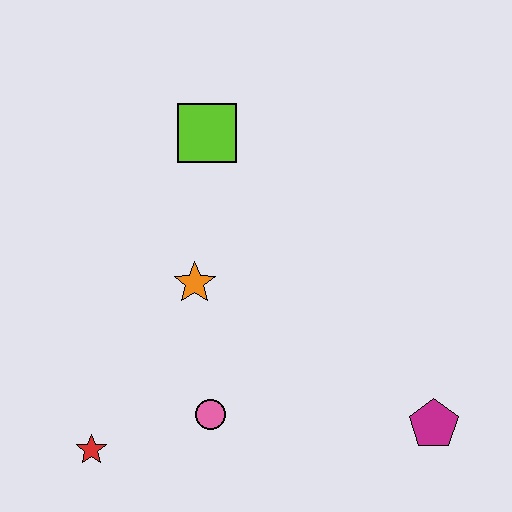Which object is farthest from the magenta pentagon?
The lime square is farthest from the magenta pentagon.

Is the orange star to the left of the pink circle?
Yes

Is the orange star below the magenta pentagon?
No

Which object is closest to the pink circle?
The red star is closest to the pink circle.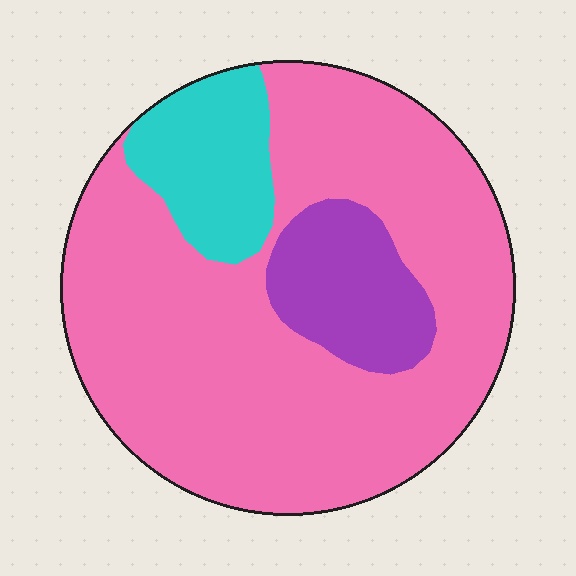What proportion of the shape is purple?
Purple takes up less than a sixth of the shape.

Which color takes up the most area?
Pink, at roughly 75%.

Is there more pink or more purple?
Pink.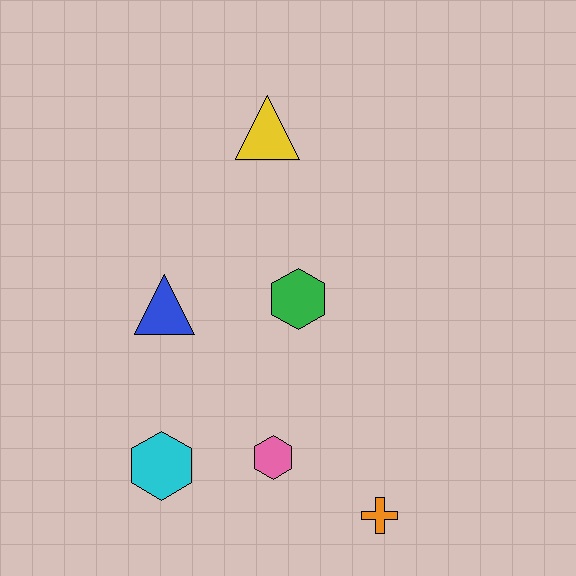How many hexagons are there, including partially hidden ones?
There are 3 hexagons.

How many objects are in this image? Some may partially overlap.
There are 6 objects.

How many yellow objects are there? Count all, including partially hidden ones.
There is 1 yellow object.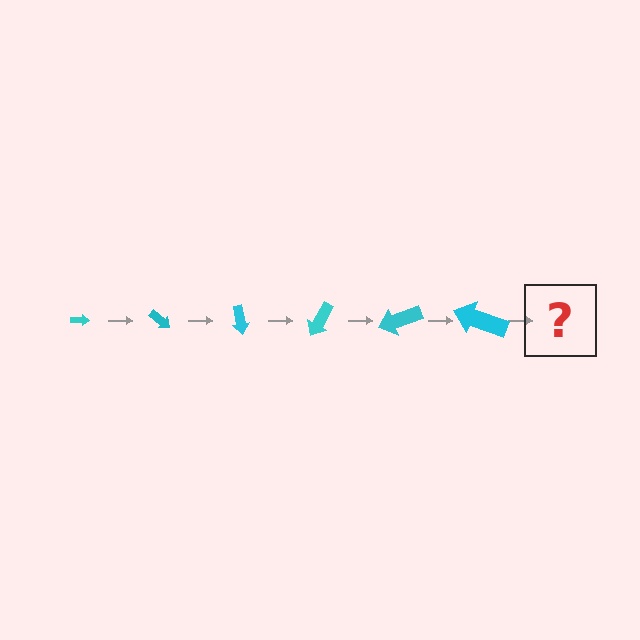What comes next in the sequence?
The next element should be an arrow, larger than the previous one and rotated 240 degrees from the start.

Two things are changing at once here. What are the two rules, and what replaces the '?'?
The two rules are that the arrow grows larger each step and it rotates 40 degrees each step. The '?' should be an arrow, larger than the previous one and rotated 240 degrees from the start.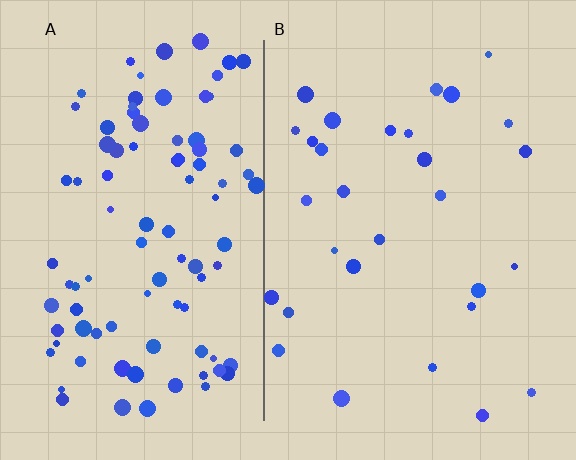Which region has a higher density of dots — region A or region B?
A (the left).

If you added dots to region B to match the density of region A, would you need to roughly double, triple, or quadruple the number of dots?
Approximately triple.